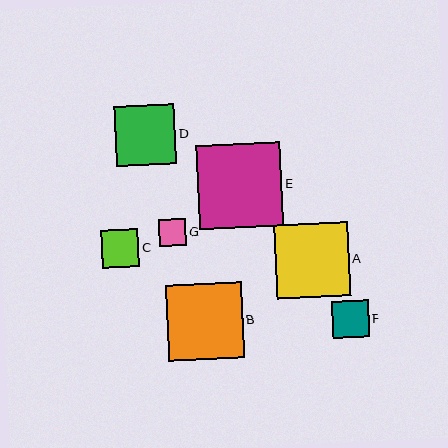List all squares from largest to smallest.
From largest to smallest: E, B, A, D, C, F, G.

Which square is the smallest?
Square G is the smallest with a size of approximately 27 pixels.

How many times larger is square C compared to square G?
Square C is approximately 1.4 times the size of square G.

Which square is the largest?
Square E is the largest with a size of approximately 84 pixels.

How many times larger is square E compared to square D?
Square E is approximately 1.4 times the size of square D.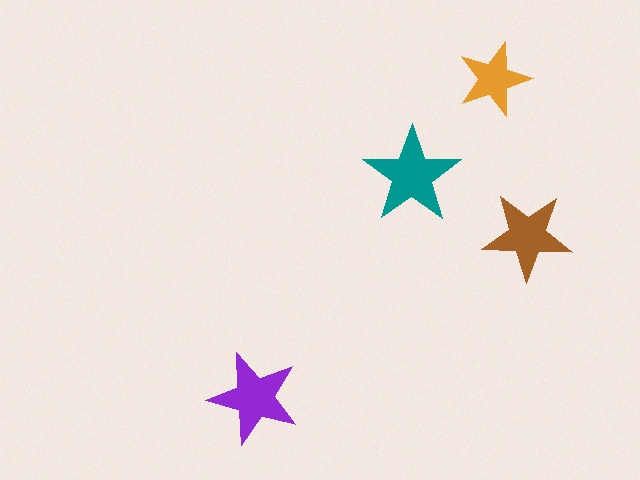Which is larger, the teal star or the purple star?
The teal one.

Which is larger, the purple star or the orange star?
The purple one.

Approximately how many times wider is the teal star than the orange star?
About 1.5 times wider.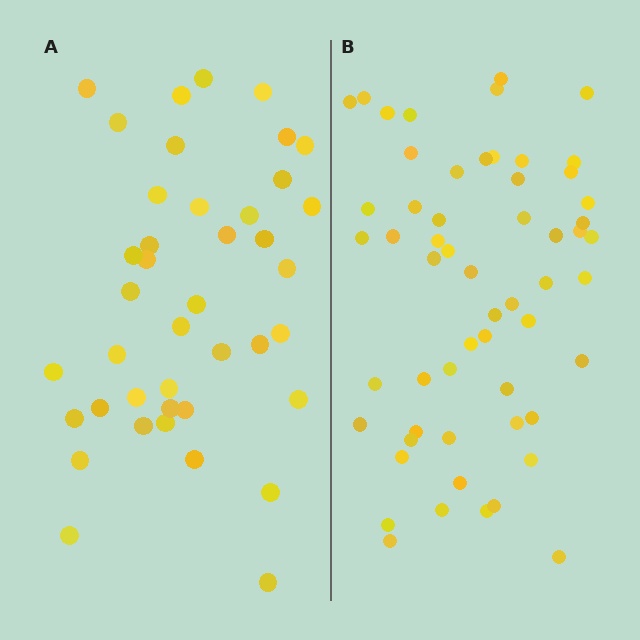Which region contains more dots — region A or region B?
Region B (the right region) has more dots.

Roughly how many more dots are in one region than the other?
Region B has approximately 15 more dots than region A.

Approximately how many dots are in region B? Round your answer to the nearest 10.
About 60 dots. (The exact count is 57, which rounds to 60.)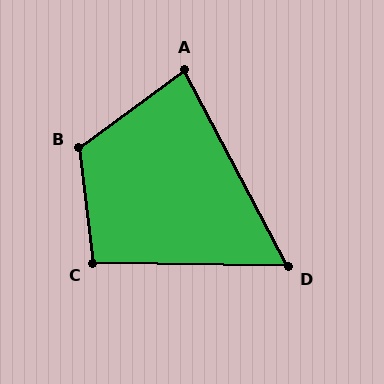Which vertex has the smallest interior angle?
D, at approximately 61 degrees.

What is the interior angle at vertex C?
Approximately 98 degrees (obtuse).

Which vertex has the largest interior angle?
B, at approximately 119 degrees.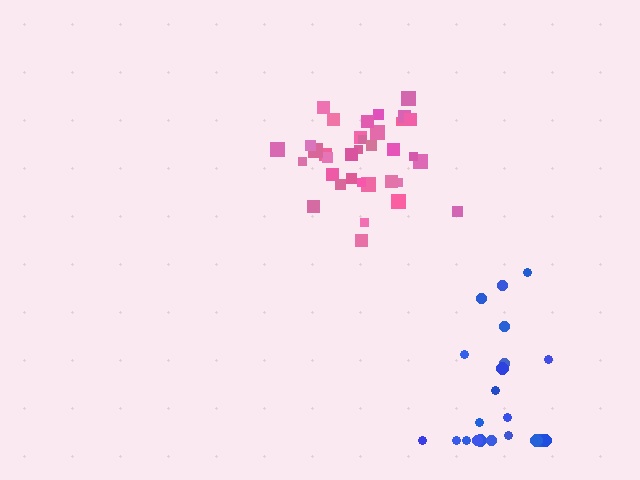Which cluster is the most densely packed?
Pink.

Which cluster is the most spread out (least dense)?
Blue.